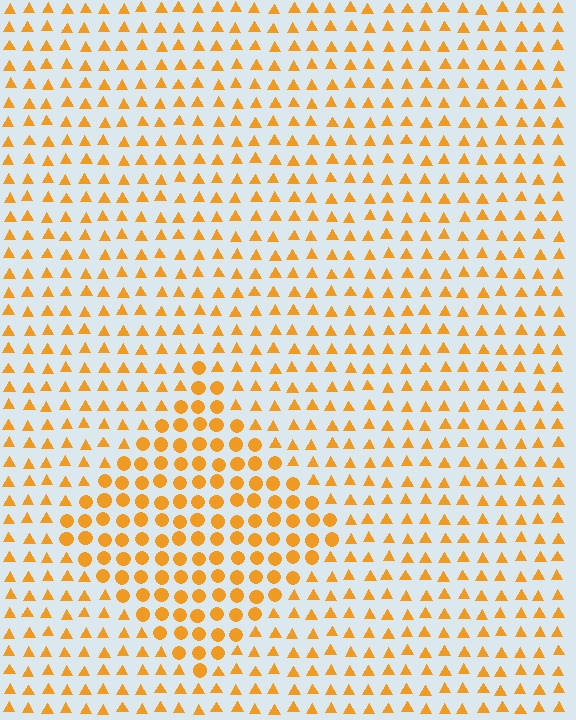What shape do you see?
I see a diamond.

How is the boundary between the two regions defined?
The boundary is defined by a change in element shape: circles inside vs. triangles outside. All elements share the same color and spacing.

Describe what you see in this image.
The image is filled with small orange elements arranged in a uniform grid. A diamond-shaped region contains circles, while the surrounding area contains triangles. The boundary is defined purely by the change in element shape.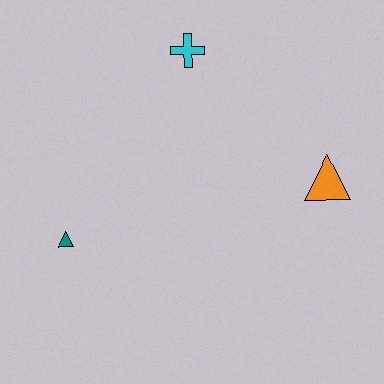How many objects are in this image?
There are 3 objects.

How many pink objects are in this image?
There are no pink objects.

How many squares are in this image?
There are no squares.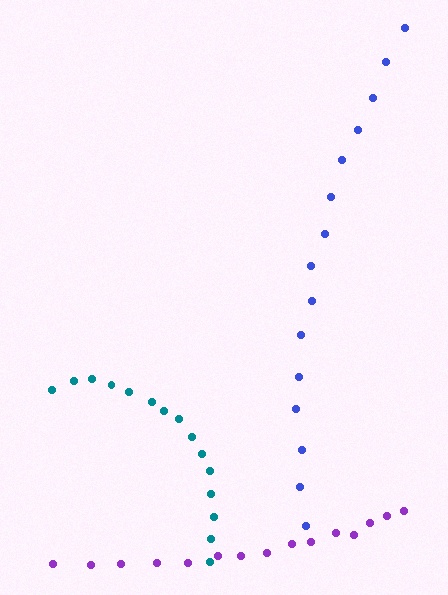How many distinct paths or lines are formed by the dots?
There are 3 distinct paths.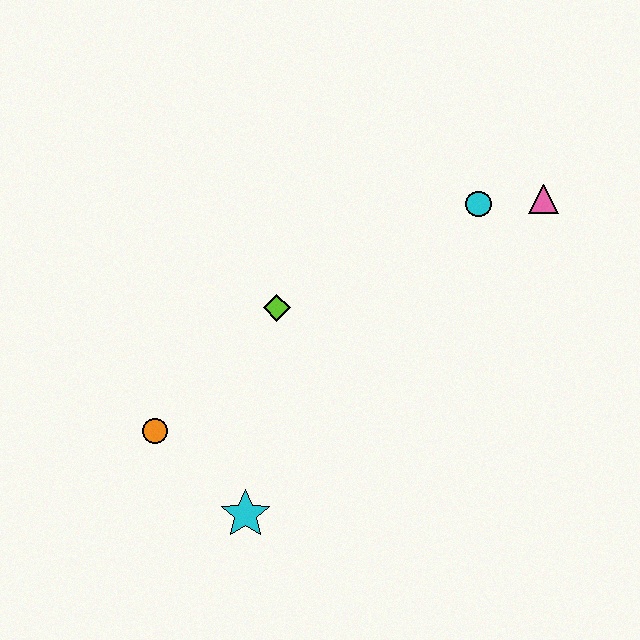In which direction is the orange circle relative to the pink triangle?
The orange circle is to the left of the pink triangle.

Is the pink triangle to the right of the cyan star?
Yes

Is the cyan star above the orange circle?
No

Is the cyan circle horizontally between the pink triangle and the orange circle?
Yes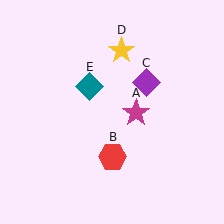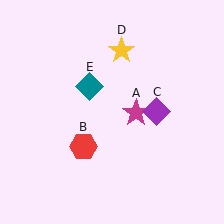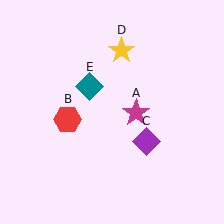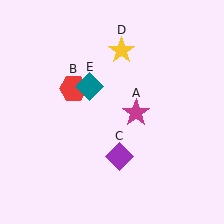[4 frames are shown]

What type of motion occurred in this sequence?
The red hexagon (object B), purple diamond (object C) rotated clockwise around the center of the scene.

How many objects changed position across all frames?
2 objects changed position: red hexagon (object B), purple diamond (object C).